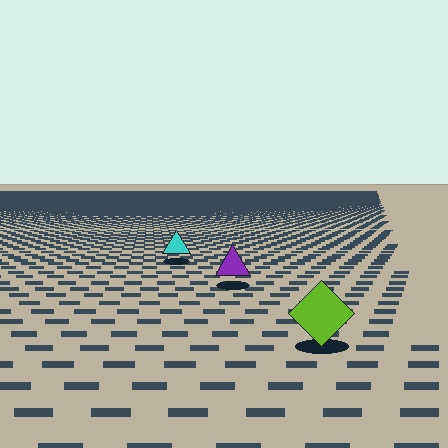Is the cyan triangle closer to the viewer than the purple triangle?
No. The purple triangle is closer — you can tell from the texture gradient: the ground texture is coarser near it.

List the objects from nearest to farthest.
From nearest to farthest: the lime diamond, the purple triangle, the cyan triangle.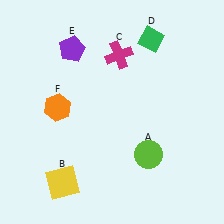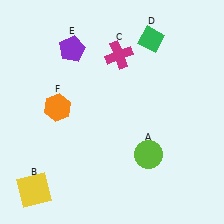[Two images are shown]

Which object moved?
The yellow square (B) moved left.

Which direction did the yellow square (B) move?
The yellow square (B) moved left.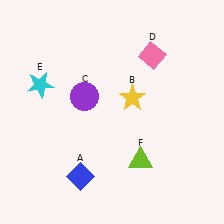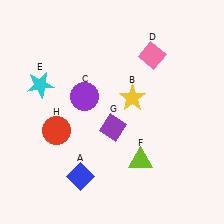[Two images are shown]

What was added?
A purple diamond (G), a red circle (H) were added in Image 2.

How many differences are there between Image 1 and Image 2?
There are 2 differences between the two images.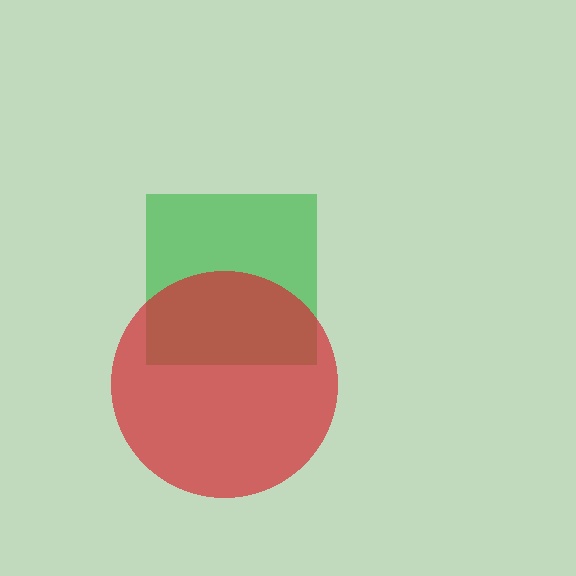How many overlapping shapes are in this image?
There are 2 overlapping shapes in the image.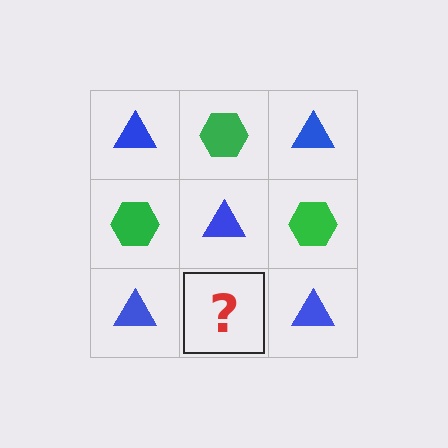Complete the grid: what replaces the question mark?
The question mark should be replaced with a green hexagon.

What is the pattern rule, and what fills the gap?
The rule is that it alternates blue triangle and green hexagon in a checkerboard pattern. The gap should be filled with a green hexagon.